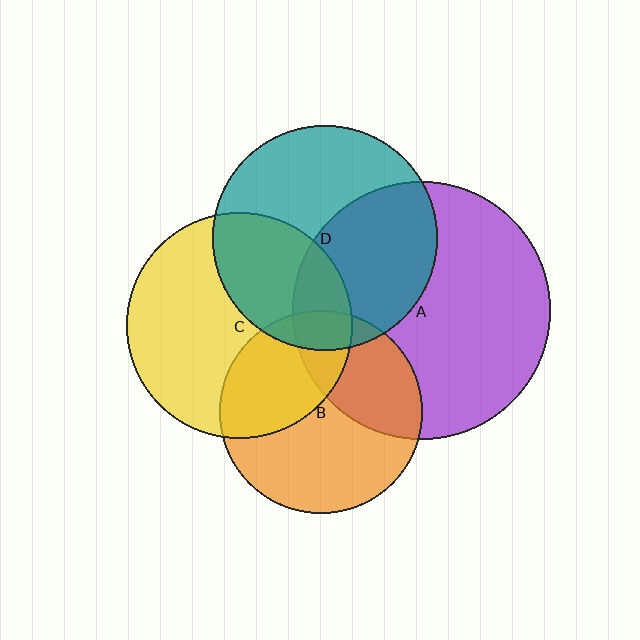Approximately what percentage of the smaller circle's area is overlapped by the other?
Approximately 15%.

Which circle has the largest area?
Circle A (purple).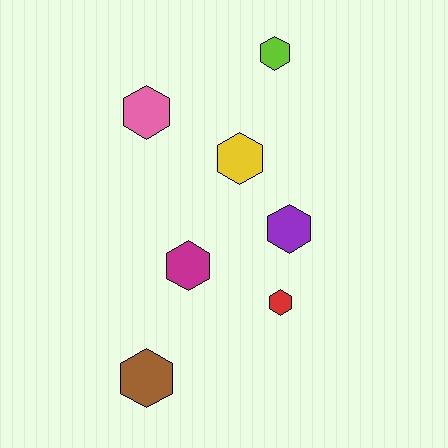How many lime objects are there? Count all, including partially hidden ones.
There is 1 lime object.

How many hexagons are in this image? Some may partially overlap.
There are 7 hexagons.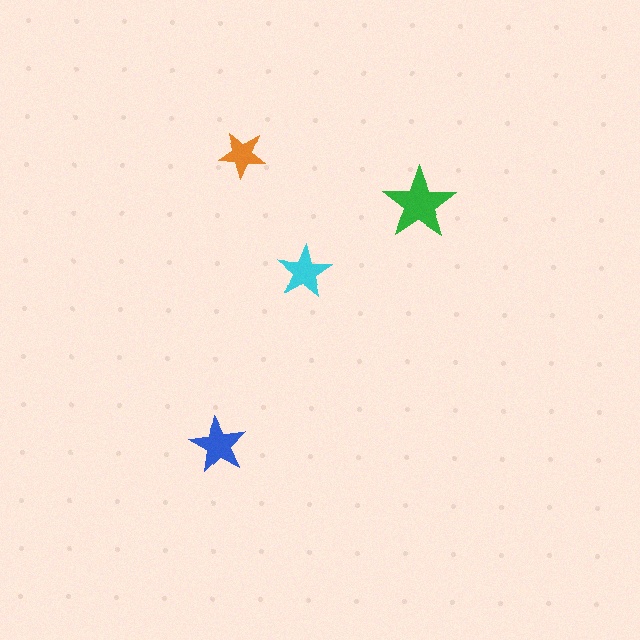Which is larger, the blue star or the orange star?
The blue one.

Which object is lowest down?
The blue star is bottommost.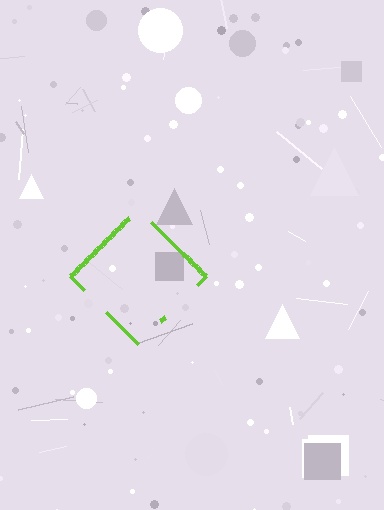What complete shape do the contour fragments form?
The contour fragments form a diamond.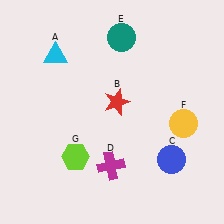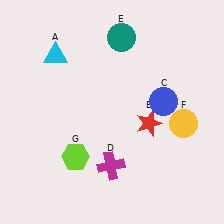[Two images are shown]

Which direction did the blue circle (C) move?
The blue circle (C) moved up.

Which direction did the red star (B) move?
The red star (B) moved right.